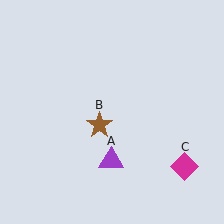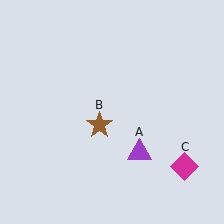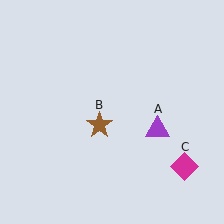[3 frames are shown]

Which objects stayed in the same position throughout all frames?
Brown star (object B) and magenta diamond (object C) remained stationary.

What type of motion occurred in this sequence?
The purple triangle (object A) rotated counterclockwise around the center of the scene.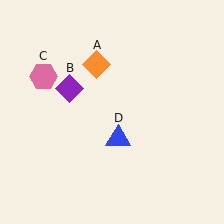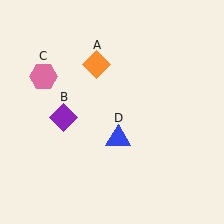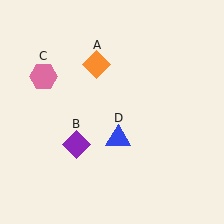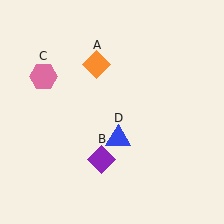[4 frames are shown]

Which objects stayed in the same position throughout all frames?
Orange diamond (object A) and pink hexagon (object C) and blue triangle (object D) remained stationary.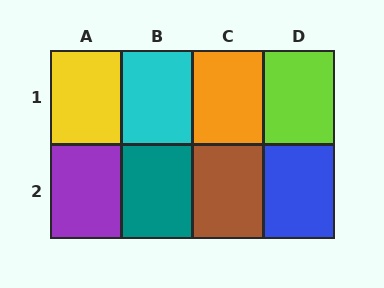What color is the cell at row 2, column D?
Blue.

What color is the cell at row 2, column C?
Brown.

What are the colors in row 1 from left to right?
Yellow, cyan, orange, lime.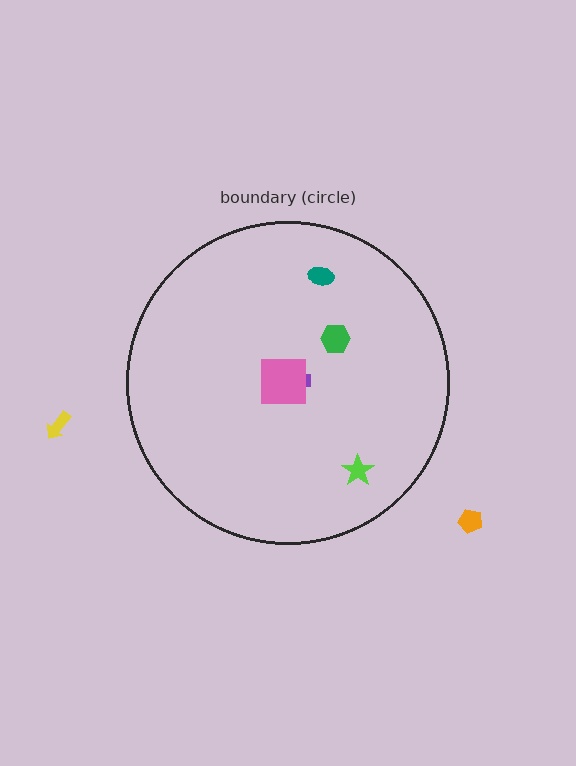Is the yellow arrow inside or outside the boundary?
Outside.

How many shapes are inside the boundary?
5 inside, 2 outside.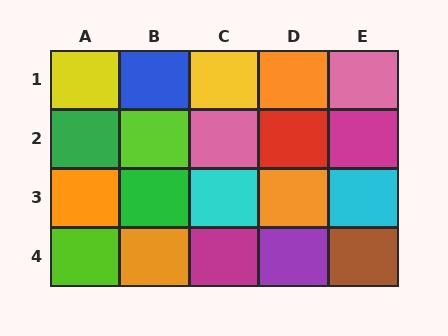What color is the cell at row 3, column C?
Cyan.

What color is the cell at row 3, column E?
Cyan.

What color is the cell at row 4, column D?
Purple.